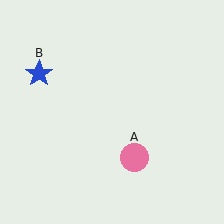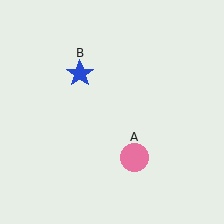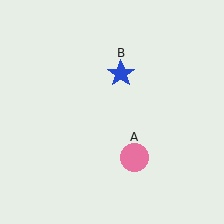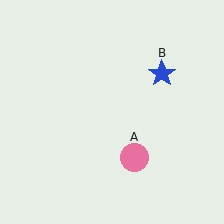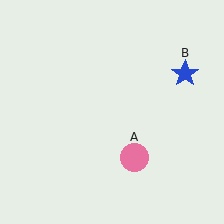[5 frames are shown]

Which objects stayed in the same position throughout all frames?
Pink circle (object A) remained stationary.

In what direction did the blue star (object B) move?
The blue star (object B) moved right.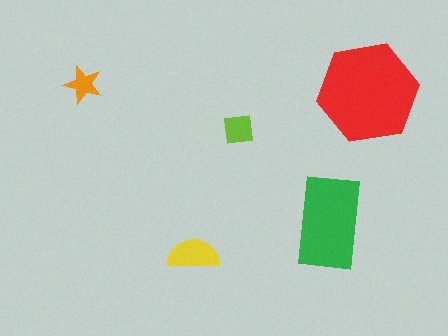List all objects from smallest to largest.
The orange star, the lime square, the yellow semicircle, the green rectangle, the red hexagon.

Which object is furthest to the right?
The red hexagon is rightmost.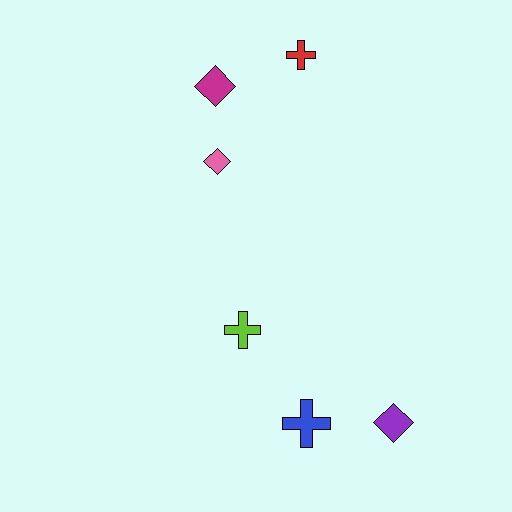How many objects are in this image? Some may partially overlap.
There are 6 objects.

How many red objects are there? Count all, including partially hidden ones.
There is 1 red object.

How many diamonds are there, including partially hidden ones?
There are 3 diamonds.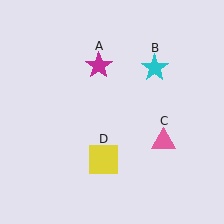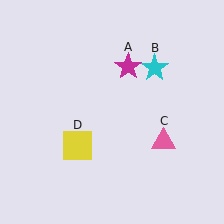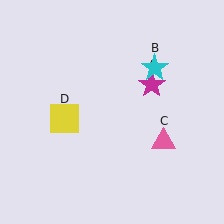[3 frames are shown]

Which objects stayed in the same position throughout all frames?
Cyan star (object B) and pink triangle (object C) remained stationary.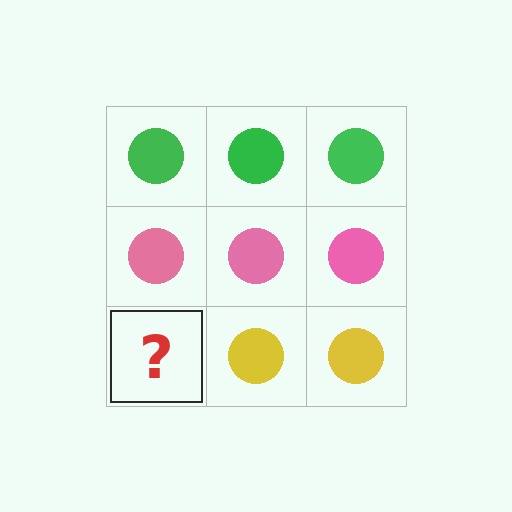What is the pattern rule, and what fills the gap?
The rule is that each row has a consistent color. The gap should be filled with a yellow circle.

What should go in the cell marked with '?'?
The missing cell should contain a yellow circle.